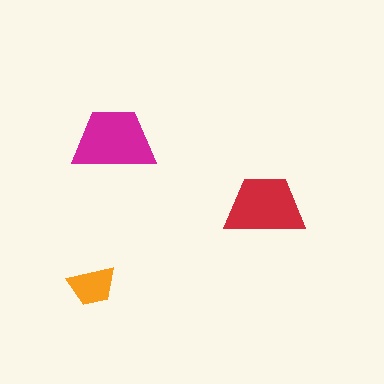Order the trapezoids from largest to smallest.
the magenta one, the red one, the orange one.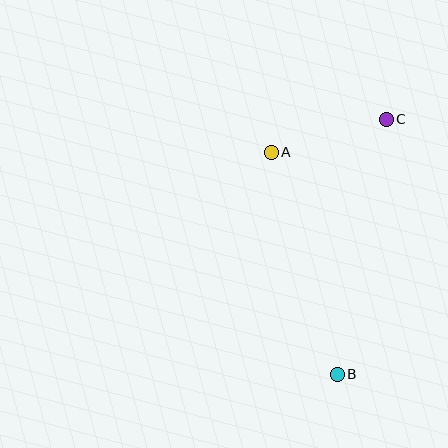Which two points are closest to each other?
Points A and C are closest to each other.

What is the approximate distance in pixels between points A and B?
The distance between A and B is approximately 232 pixels.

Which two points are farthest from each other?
Points B and C are farthest from each other.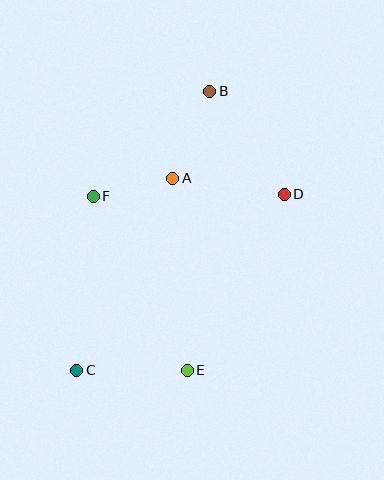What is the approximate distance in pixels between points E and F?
The distance between E and F is approximately 198 pixels.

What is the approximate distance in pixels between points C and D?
The distance between C and D is approximately 272 pixels.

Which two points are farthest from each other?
Points B and C are farthest from each other.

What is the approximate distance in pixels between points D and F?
The distance between D and F is approximately 191 pixels.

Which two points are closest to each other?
Points A and F are closest to each other.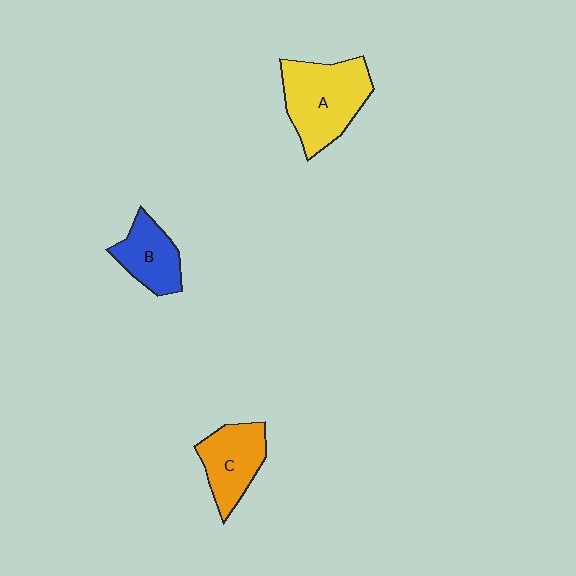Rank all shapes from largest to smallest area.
From largest to smallest: A (yellow), C (orange), B (blue).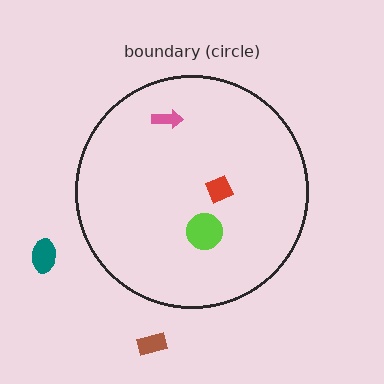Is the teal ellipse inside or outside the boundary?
Outside.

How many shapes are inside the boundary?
3 inside, 2 outside.